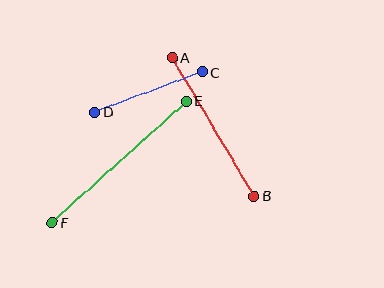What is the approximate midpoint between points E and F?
The midpoint is at approximately (119, 162) pixels.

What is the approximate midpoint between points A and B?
The midpoint is at approximately (213, 127) pixels.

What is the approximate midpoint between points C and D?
The midpoint is at approximately (149, 92) pixels.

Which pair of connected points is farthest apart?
Points E and F are farthest apart.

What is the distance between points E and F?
The distance is approximately 181 pixels.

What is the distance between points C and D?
The distance is approximately 115 pixels.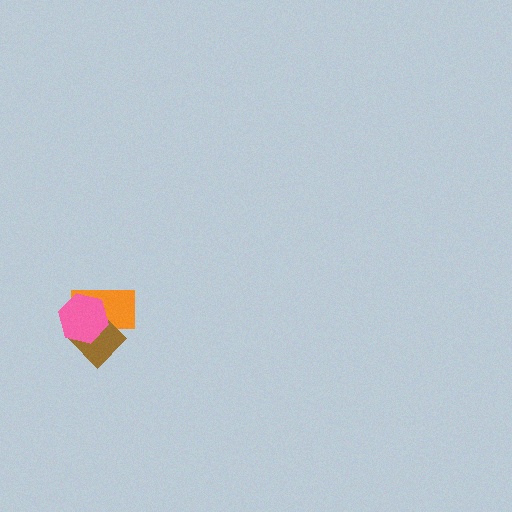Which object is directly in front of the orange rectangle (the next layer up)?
The brown diamond is directly in front of the orange rectangle.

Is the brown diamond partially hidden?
Yes, it is partially covered by another shape.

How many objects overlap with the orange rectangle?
2 objects overlap with the orange rectangle.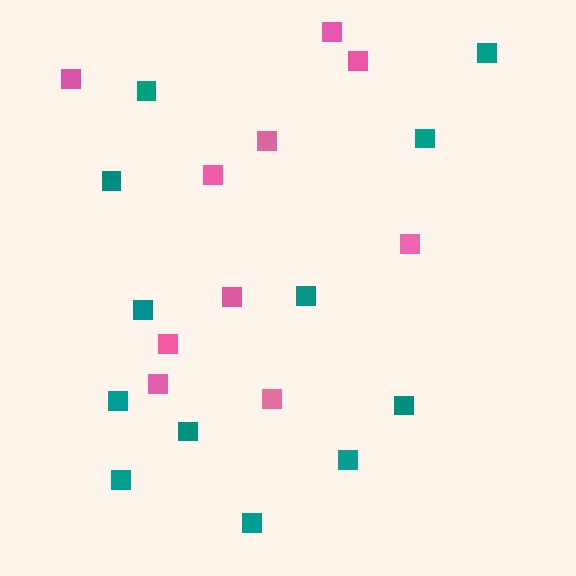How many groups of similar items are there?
There are 2 groups: one group of teal squares (12) and one group of pink squares (10).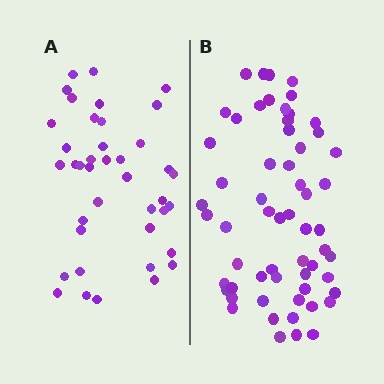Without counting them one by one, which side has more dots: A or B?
Region B (the right region) has more dots.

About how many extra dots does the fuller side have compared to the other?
Region B has approximately 20 more dots than region A.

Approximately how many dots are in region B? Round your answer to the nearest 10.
About 60 dots. (The exact count is 59, which rounds to 60.)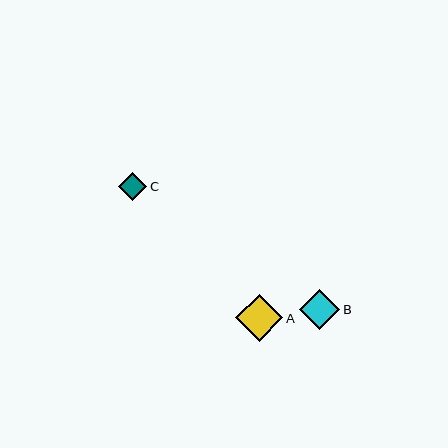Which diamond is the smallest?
Diamond C is the smallest with a size of approximately 28 pixels.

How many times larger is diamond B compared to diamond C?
Diamond B is approximately 1.4 times the size of diamond C.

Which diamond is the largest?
Diamond A is the largest with a size of approximately 47 pixels.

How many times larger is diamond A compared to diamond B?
Diamond A is approximately 1.2 times the size of diamond B.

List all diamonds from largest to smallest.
From largest to smallest: A, B, C.